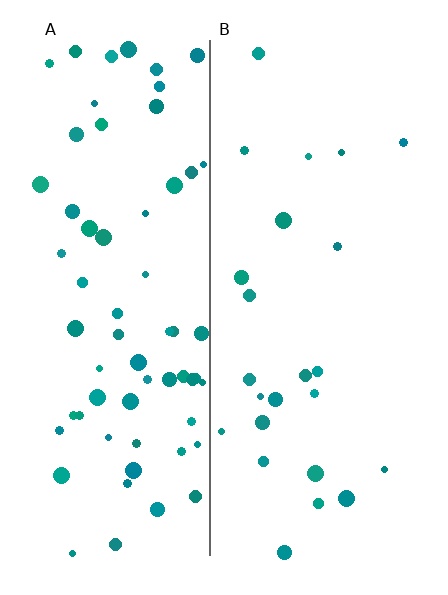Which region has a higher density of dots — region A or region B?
A (the left).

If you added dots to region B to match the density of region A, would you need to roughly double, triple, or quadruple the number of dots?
Approximately triple.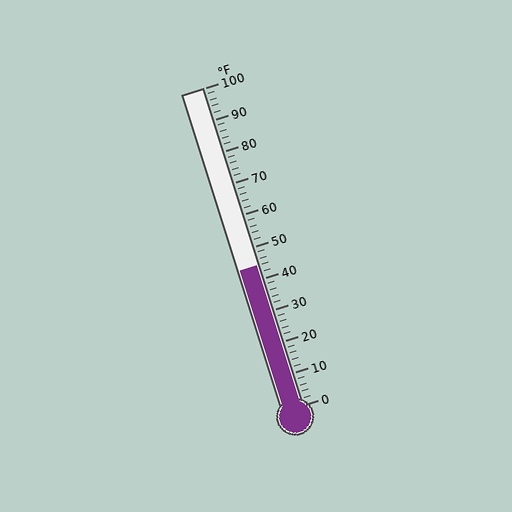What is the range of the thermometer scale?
The thermometer scale ranges from 0°F to 100°F.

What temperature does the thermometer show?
The thermometer shows approximately 44°F.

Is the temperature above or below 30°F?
The temperature is above 30°F.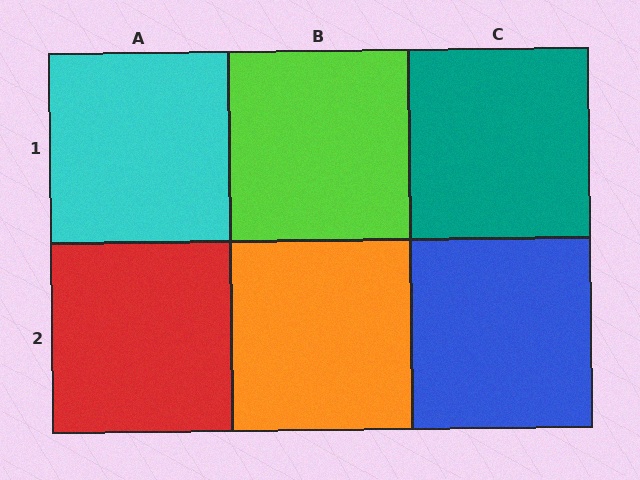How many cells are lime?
1 cell is lime.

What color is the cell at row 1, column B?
Lime.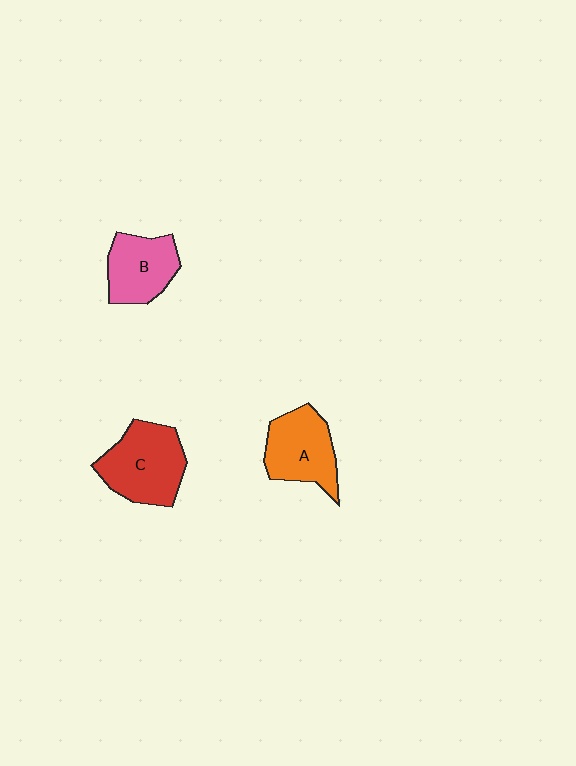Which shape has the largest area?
Shape C (red).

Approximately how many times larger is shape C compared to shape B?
Approximately 1.3 times.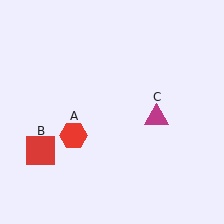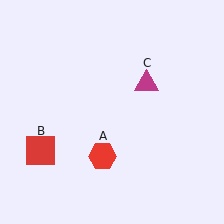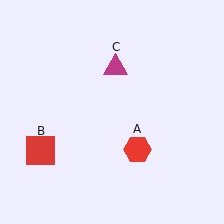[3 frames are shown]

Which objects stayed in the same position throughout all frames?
Red square (object B) remained stationary.